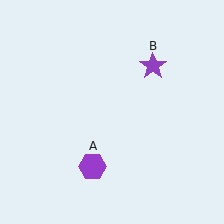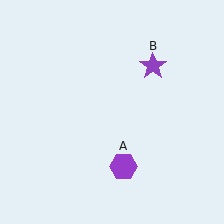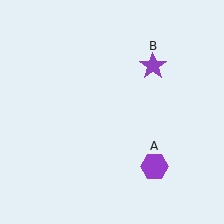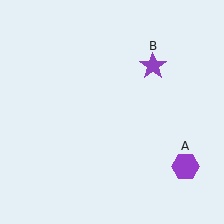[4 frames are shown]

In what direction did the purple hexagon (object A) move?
The purple hexagon (object A) moved right.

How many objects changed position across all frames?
1 object changed position: purple hexagon (object A).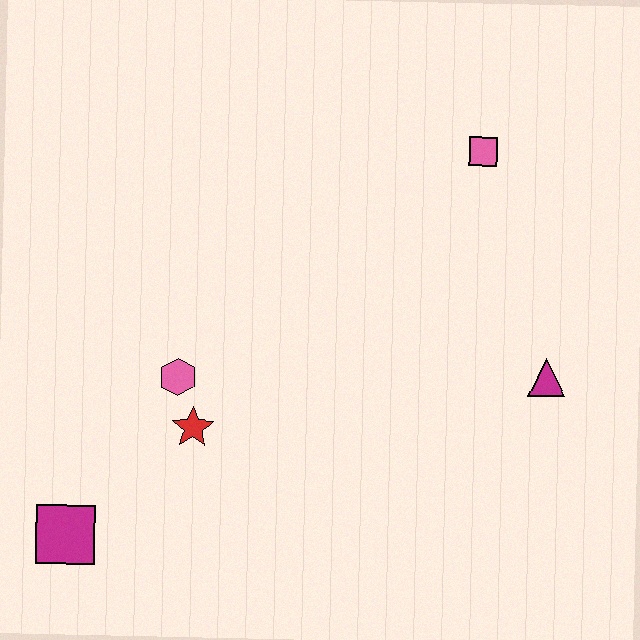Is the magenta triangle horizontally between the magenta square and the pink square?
No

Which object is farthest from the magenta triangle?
The magenta square is farthest from the magenta triangle.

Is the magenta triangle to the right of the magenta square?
Yes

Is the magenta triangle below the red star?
No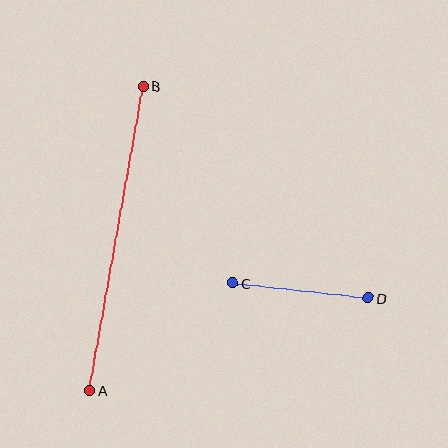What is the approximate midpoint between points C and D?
The midpoint is at approximately (300, 291) pixels.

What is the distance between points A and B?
The distance is approximately 309 pixels.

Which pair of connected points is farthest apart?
Points A and B are farthest apart.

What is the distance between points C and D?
The distance is approximately 136 pixels.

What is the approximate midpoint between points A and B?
The midpoint is at approximately (116, 238) pixels.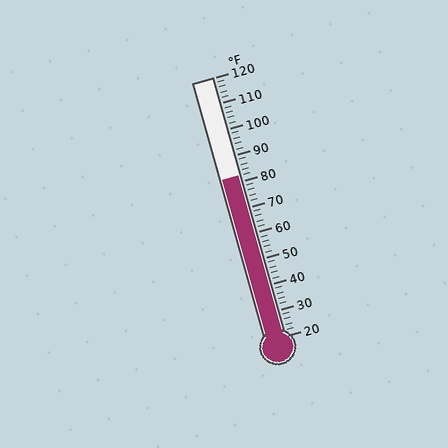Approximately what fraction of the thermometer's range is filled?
The thermometer is filled to approximately 60% of its range.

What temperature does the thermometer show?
The thermometer shows approximately 82°F.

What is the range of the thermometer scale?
The thermometer scale ranges from 20°F to 120°F.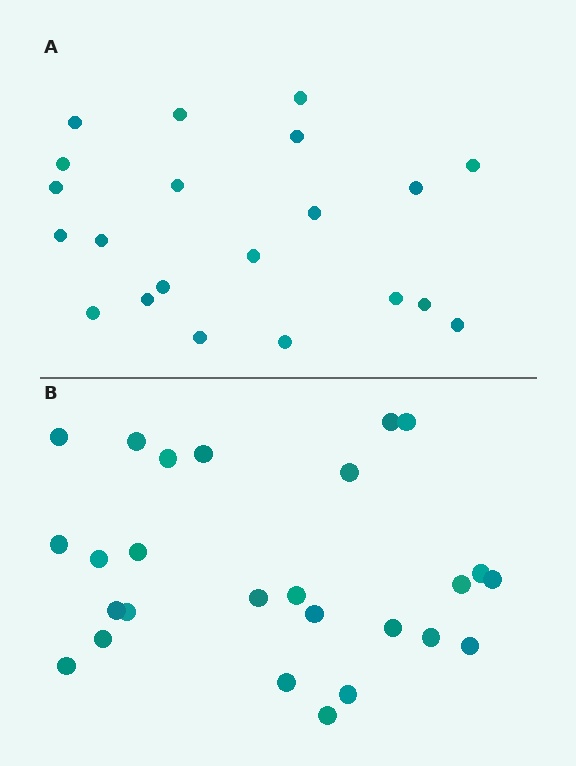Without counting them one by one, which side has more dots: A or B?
Region B (the bottom region) has more dots.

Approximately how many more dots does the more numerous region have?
Region B has about 5 more dots than region A.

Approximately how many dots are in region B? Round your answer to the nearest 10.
About 30 dots. (The exact count is 26, which rounds to 30.)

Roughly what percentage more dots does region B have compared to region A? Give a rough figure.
About 25% more.